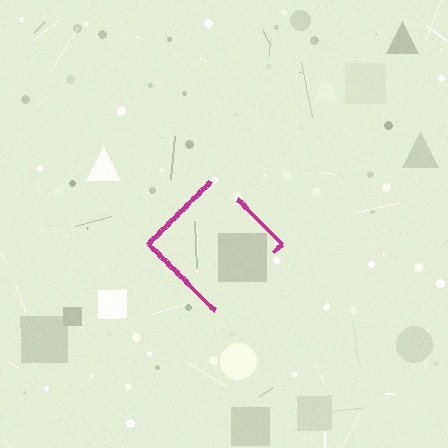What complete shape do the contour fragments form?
The contour fragments form a diamond.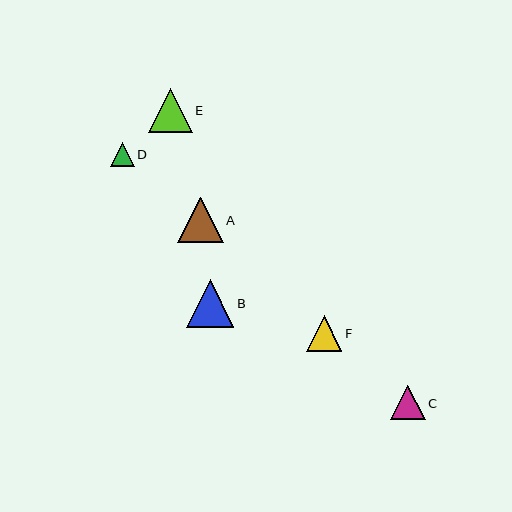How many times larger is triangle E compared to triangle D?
Triangle E is approximately 1.8 times the size of triangle D.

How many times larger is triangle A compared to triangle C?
Triangle A is approximately 1.3 times the size of triangle C.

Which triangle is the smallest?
Triangle D is the smallest with a size of approximately 24 pixels.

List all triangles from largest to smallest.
From largest to smallest: B, A, E, F, C, D.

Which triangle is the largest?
Triangle B is the largest with a size of approximately 47 pixels.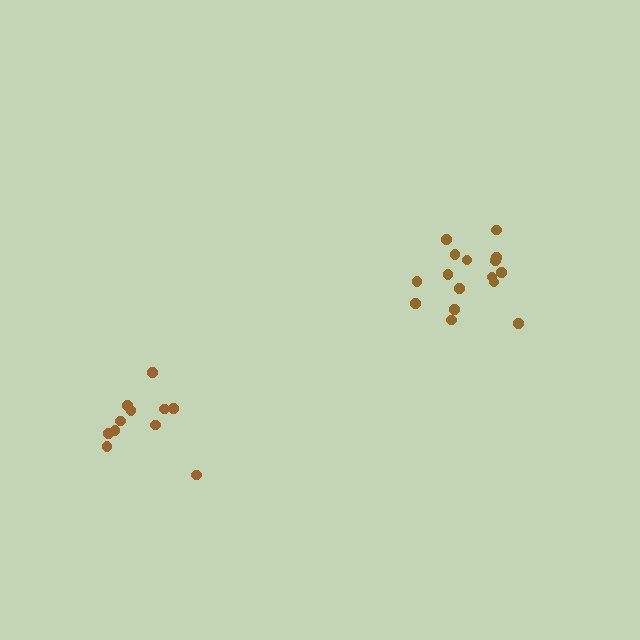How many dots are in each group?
Group 1: 11 dots, Group 2: 16 dots (27 total).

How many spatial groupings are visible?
There are 2 spatial groupings.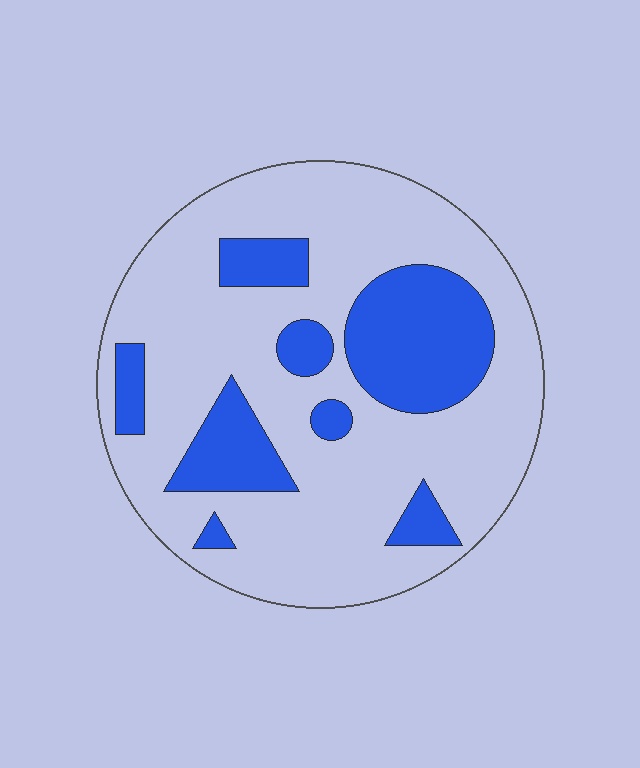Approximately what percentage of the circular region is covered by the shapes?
Approximately 25%.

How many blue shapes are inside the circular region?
8.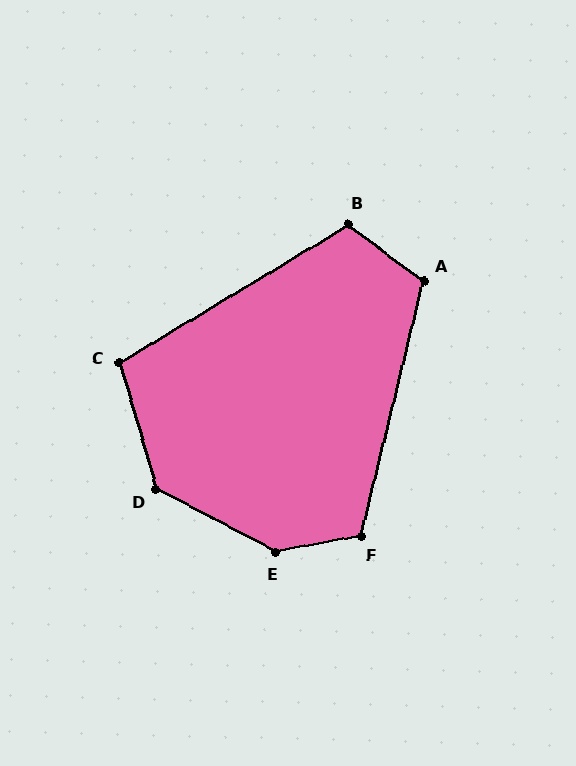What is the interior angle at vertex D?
Approximately 134 degrees (obtuse).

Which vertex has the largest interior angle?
E, at approximately 141 degrees.